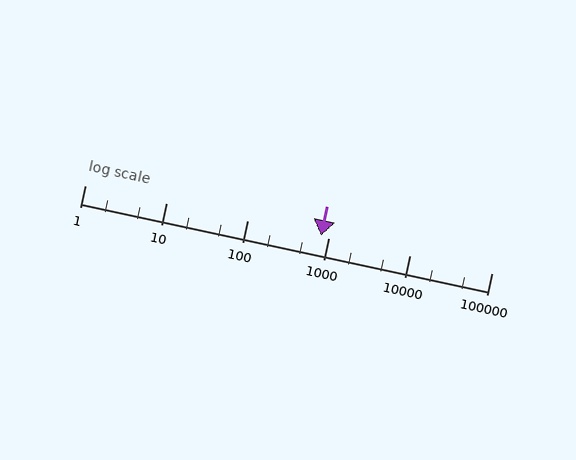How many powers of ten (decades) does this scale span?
The scale spans 5 decades, from 1 to 100000.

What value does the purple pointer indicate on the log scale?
The pointer indicates approximately 800.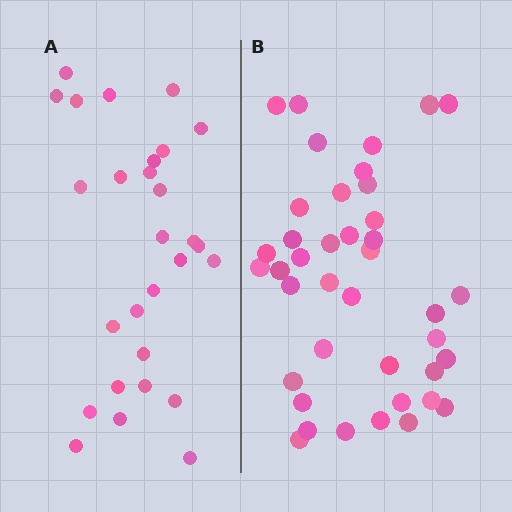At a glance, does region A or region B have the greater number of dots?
Region B (the right region) has more dots.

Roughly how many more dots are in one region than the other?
Region B has roughly 12 or so more dots than region A.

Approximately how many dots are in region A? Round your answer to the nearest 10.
About 30 dots. (The exact count is 28, which rounds to 30.)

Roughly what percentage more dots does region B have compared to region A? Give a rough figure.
About 45% more.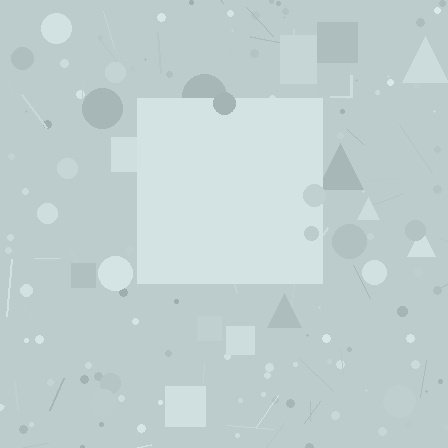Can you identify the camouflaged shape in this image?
The camouflaged shape is a square.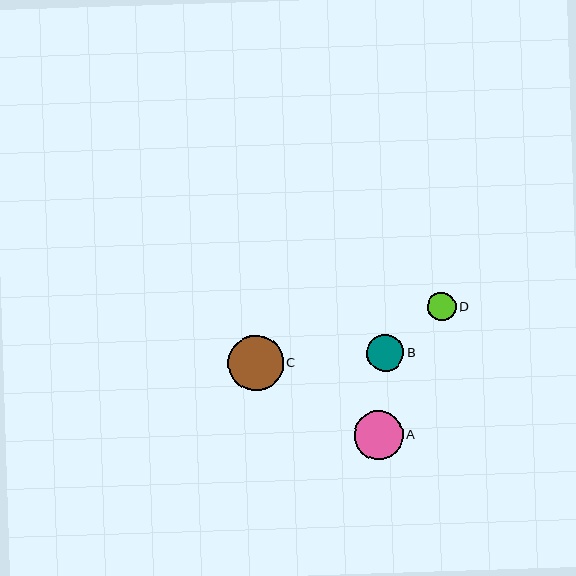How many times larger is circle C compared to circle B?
Circle C is approximately 1.5 times the size of circle B.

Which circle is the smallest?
Circle D is the smallest with a size of approximately 29 pixels.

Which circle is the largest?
Circle C is the largest with a size of approximately 56 pixels.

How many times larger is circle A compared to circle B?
Circle A is approximately 1.3 times the size of circle B.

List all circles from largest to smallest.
From largest to smallest: C, A, B, D.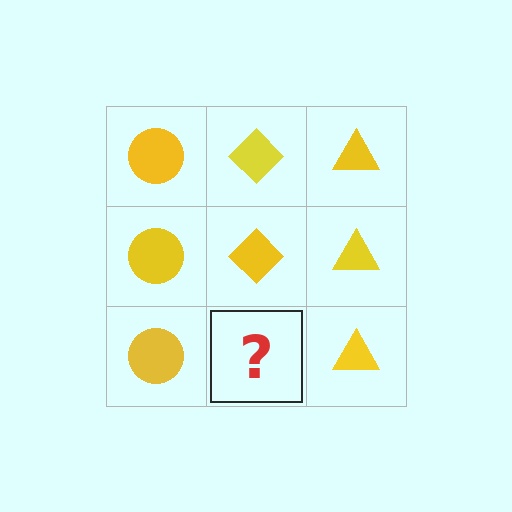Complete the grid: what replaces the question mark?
The question mark should be replaced with a yellow diamond.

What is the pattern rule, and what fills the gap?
The rule is that each column has a consistent shape. The gap should be filled with a yellow diamond.